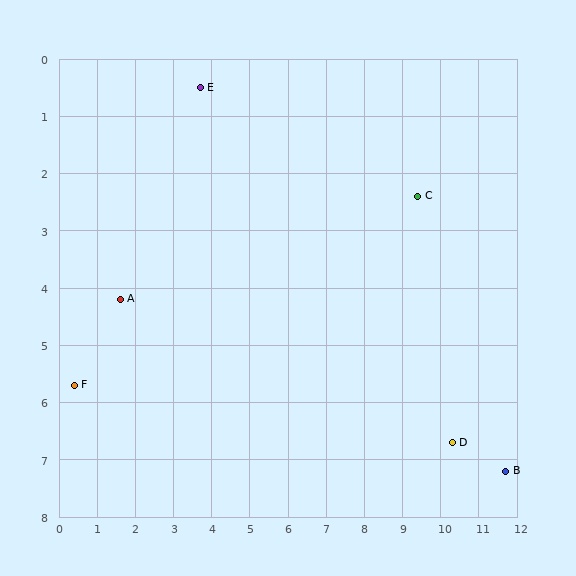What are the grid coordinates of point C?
Point C is at approximately (9.4, 2.4).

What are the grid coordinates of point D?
Point D is at approximately (10.3, 6.7).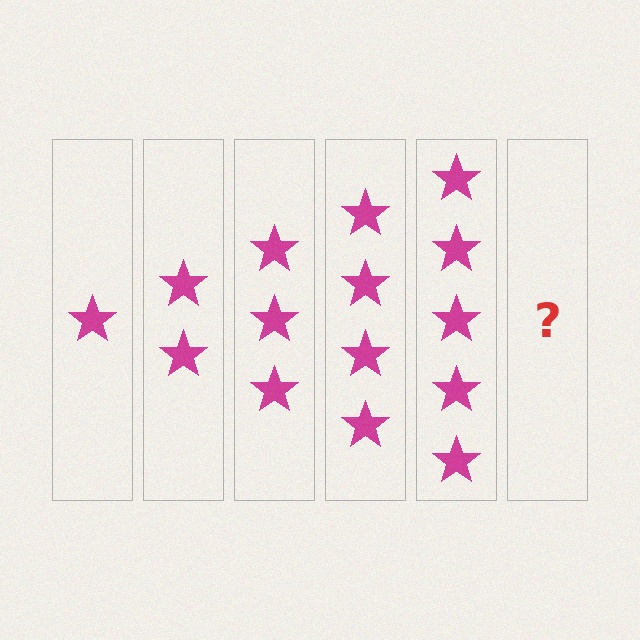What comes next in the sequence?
The next element should be 6 stars.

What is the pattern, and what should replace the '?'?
The pattern is that each step adds one more star. The '?' should be 6 stars.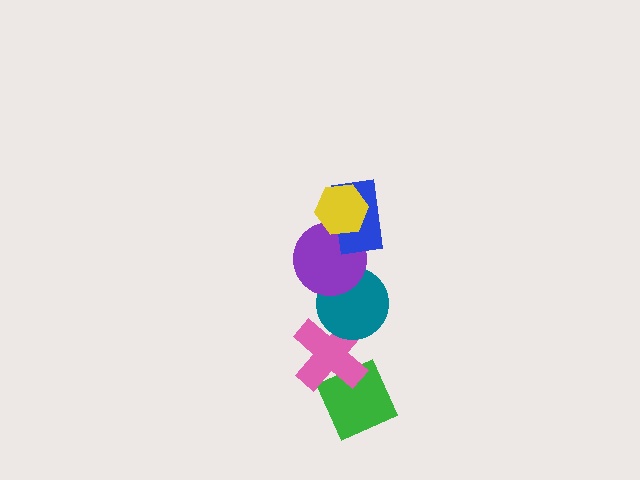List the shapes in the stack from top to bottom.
From top to bottom: the yellow hexagon, the blue rectangle, the purple circle, the teal circle, the pink cross, the green diamond.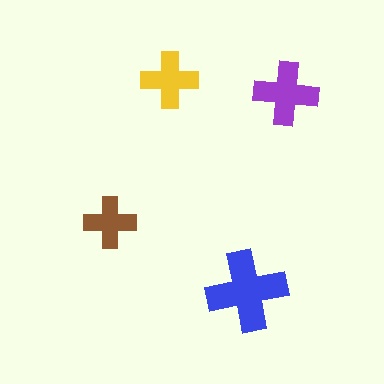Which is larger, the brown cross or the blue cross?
The blue one.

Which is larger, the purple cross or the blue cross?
The blue one.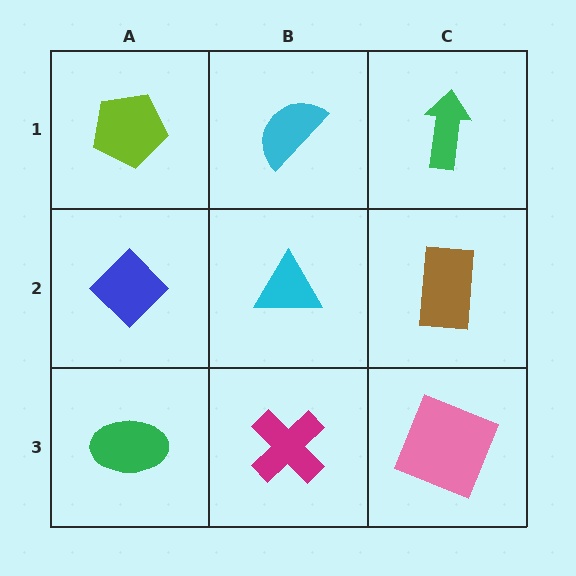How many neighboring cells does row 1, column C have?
2.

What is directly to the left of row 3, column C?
A magenta cross.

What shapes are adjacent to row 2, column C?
A green arrow (row 1, column C), a pink square (row 3, column C), a cyan triangle (row 2, column B).